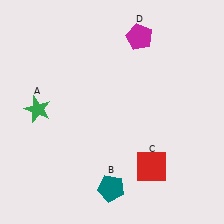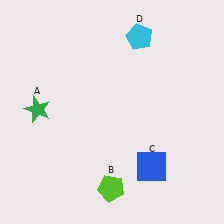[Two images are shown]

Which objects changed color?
B changed from teal to lime. C changed from red to blue. D changed from magenta to cyan.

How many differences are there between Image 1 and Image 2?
There are 3 differences between the two images.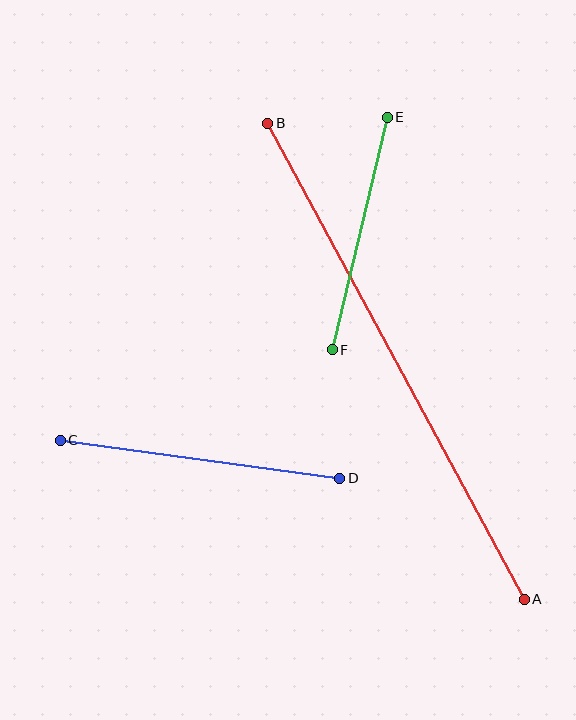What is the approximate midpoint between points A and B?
The midpoint is at approximately (396, 361) pixels.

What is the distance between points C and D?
The distance is approximately 282 pixels.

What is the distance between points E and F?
The distance is approximately 239 pixels.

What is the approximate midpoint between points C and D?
The midpoint is at approximately (200, 459) pixels.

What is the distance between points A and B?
The distance is approximately 541 pixels.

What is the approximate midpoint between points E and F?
The midpoint is at approximately (360, 233) pixels.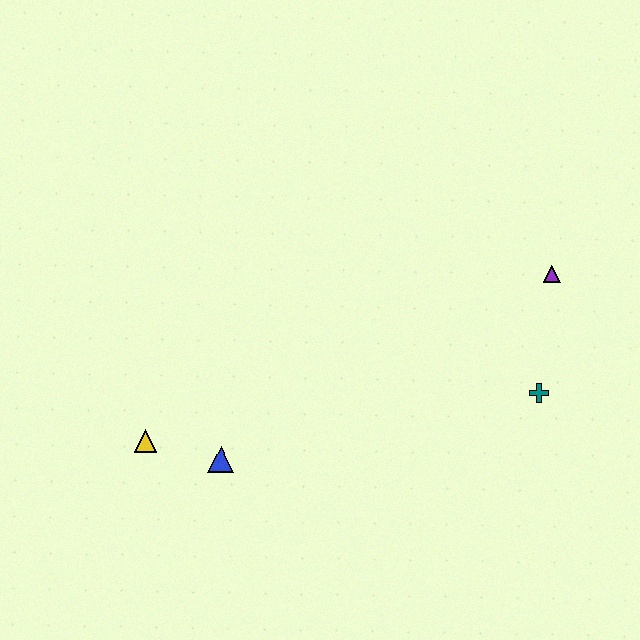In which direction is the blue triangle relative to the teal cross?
The blue triangle is to the left of the teal cross.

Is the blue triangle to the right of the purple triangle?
No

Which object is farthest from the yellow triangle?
The purple triangle is farthest from the yellow triangle.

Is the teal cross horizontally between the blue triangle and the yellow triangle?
No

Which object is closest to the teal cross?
The purple triangle is closest to the teal cross.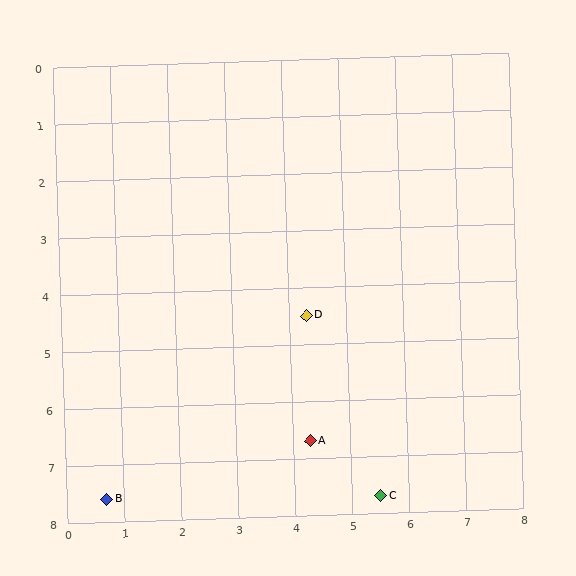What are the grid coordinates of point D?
Point D is at approximately (4.3, 4.5).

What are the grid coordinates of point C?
Point C is at approximately (5.5, 7.7).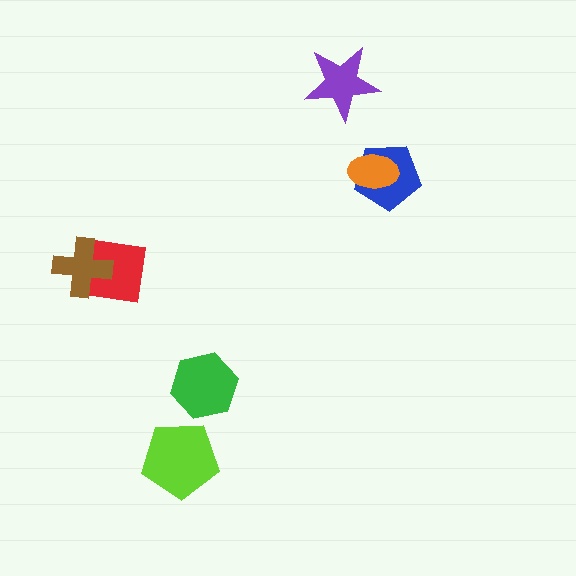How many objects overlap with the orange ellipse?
1 object overlaps with the orange ellipse.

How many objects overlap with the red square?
1 object overlaps with the red square.